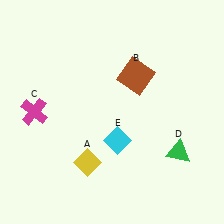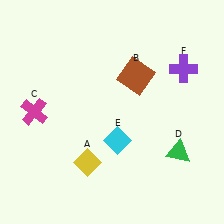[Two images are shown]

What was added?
A purple cross (F) was added in Image 2.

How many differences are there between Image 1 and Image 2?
There is 1 difference between the two images.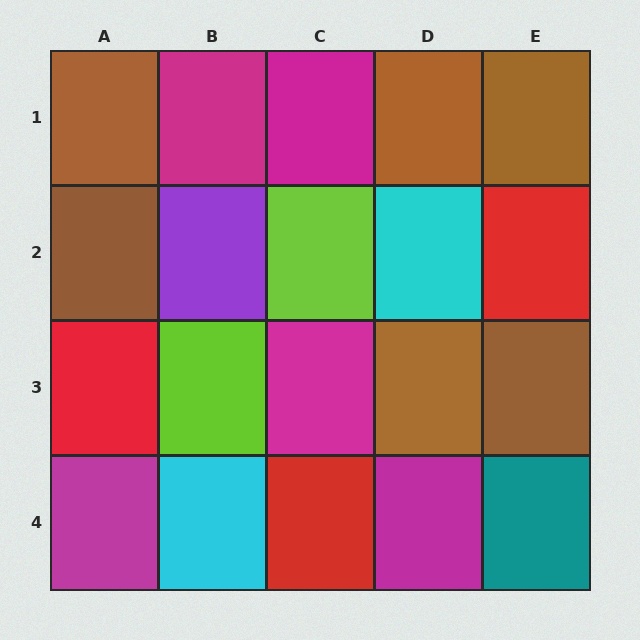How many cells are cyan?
2 cells are cyan.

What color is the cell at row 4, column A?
Magenta.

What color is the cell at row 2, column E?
Red.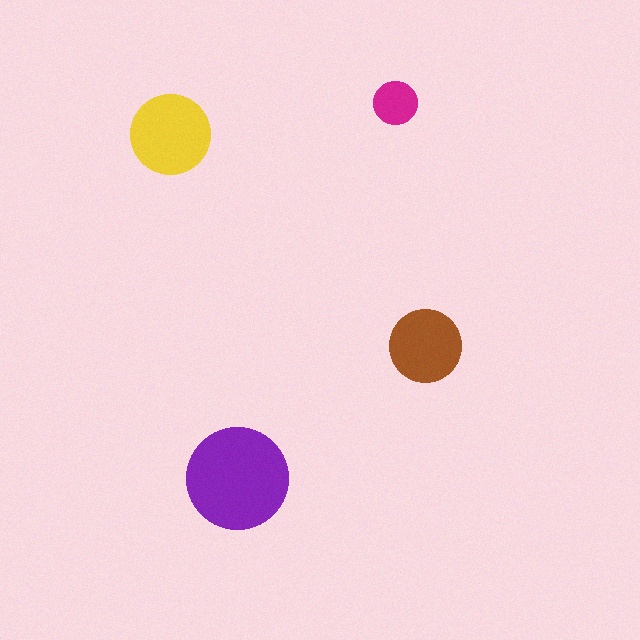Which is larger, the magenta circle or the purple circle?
The purple one.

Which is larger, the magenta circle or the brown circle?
The brown one.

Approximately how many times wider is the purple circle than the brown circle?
About 1.5 times wider.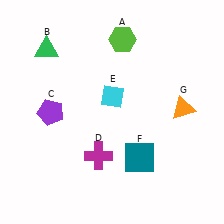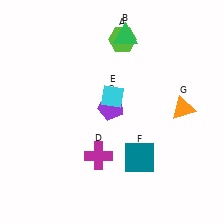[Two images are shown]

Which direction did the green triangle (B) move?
The green triangle (B) moved right.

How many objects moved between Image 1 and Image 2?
2 objects moved between the two images.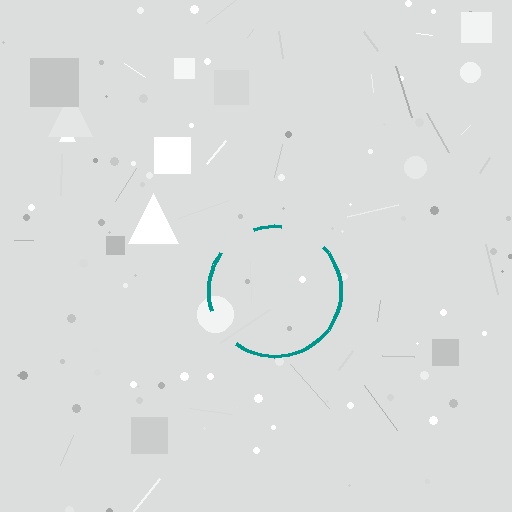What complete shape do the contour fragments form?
The contour fragments form a circle.